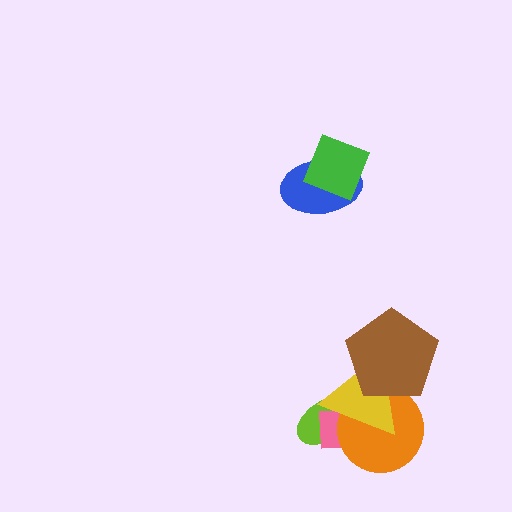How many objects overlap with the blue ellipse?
1 object overlaps with the blue ellipse.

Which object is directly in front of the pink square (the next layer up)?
The orange circle is directly in front of the pink square.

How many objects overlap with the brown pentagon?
2 objects overlap with the brown pentagon.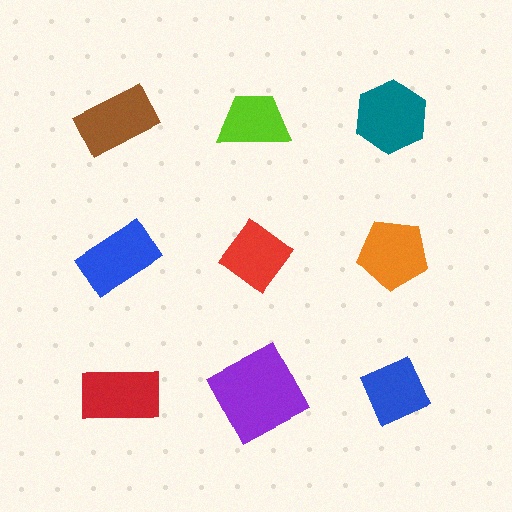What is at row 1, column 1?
A brown rectangle.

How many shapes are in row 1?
3 shapes.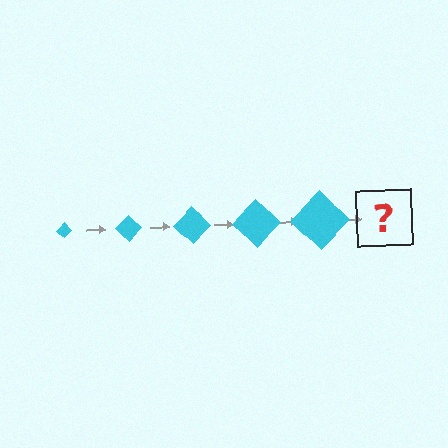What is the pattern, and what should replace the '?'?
The pattern is that the diamond gets progressively larger each step. The '?' should be a cyan diamond, larger than the previous one.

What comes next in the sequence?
The next element should be a cyan diamond, larger than the previous one.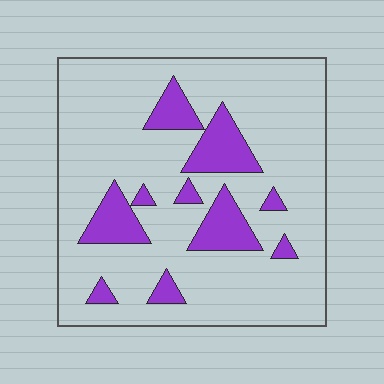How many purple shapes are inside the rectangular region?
10.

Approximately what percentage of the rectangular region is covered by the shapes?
Approximately 15%.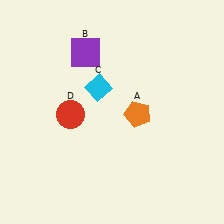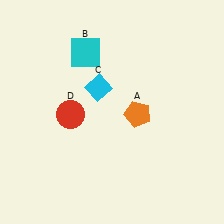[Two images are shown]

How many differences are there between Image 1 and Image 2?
There is 1 difference between the two images.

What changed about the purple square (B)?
In Image 1, B is purple. In Image 2, it changed to cyan.